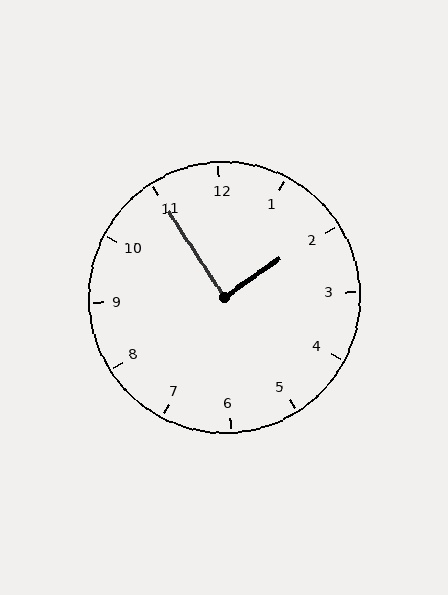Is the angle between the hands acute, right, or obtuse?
It is right.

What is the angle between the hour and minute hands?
Approximately 88 degrees.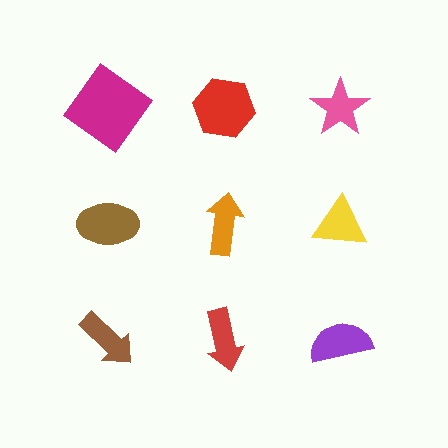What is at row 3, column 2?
A red arrow.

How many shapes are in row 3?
3 shapes.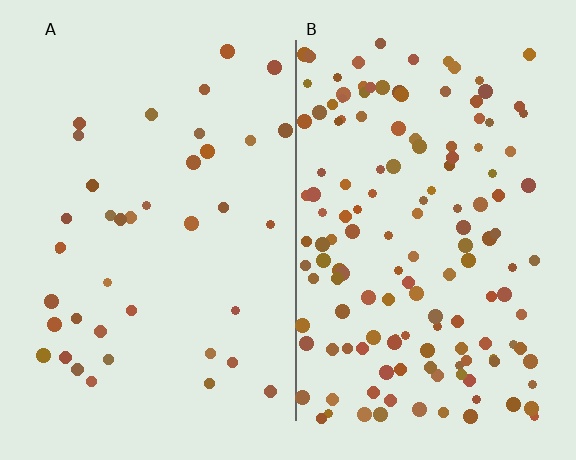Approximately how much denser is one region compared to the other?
Approximately 3.7× — region B over region A.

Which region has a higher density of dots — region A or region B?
B (the right).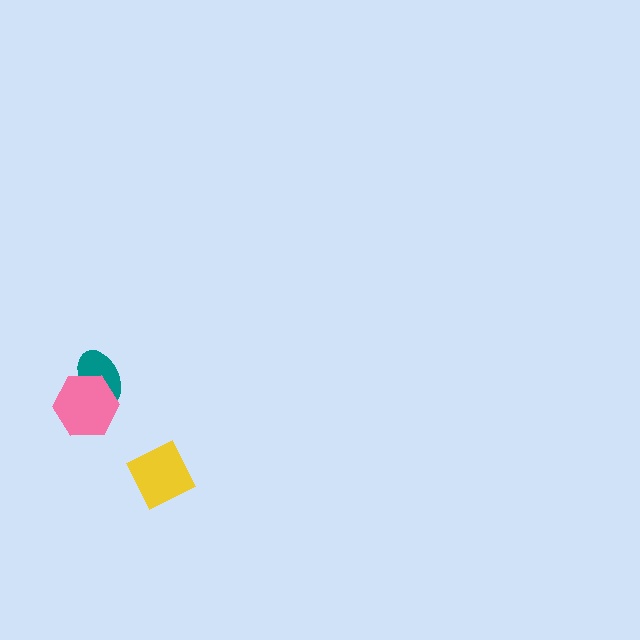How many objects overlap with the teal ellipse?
1 object overlaps with the teal ellipse.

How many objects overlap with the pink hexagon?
1 object overlaps with the pink hexagon.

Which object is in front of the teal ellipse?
The pink hexagon is in front of the teal ellipse.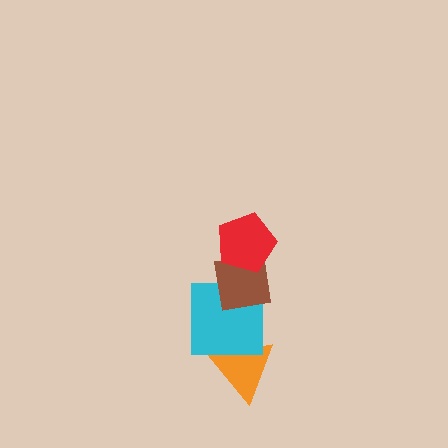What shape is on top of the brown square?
The red pentagon is on top of the brown square.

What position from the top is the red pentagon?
The red pentagon is 1st from the top.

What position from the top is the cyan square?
The cyan square is 3rd from the top.